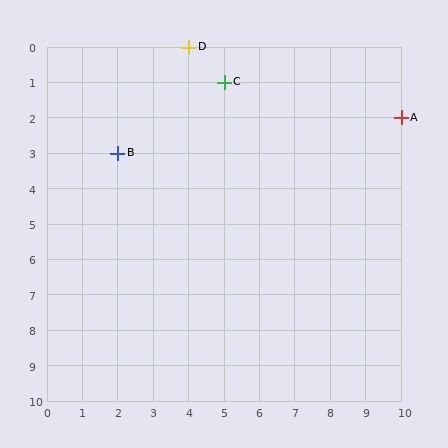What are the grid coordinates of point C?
Point C is at grid coordinates (5, 1).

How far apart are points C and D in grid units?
Points C and D are 1 column and 1 row apart (about 1.4 grid units diagonally).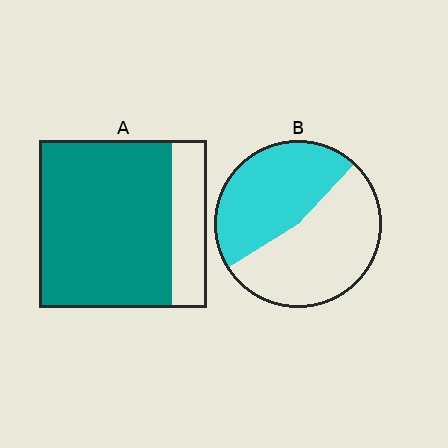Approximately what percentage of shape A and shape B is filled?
A is approximately 80% and B is approximately 45%.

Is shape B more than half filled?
No.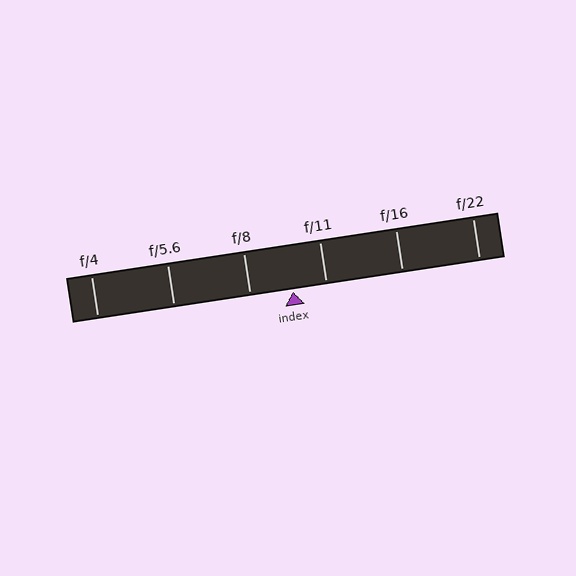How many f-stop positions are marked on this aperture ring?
There are 6 f-stop positions marked.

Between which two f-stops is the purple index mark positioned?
The index mark is between f/8 and f/11.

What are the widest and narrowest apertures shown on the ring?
The widest aperture shown is f/4 and the narrowest is f/22.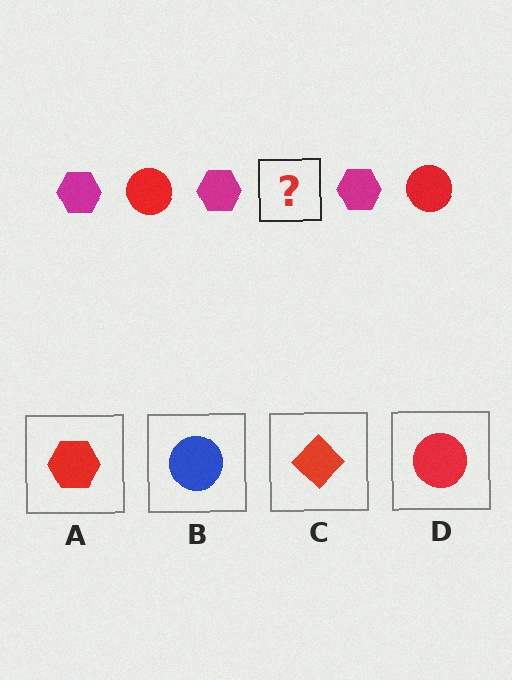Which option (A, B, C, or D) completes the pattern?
D.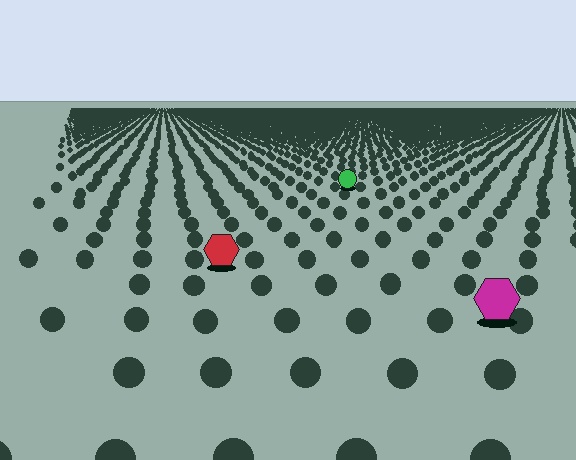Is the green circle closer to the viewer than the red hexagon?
No. The red hexagon is closer — you can tell from the texture gradient: the ground texture is coarser near it.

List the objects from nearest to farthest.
From nearest to farthest: the magenta hexagon, the red hexagon, the green circle.